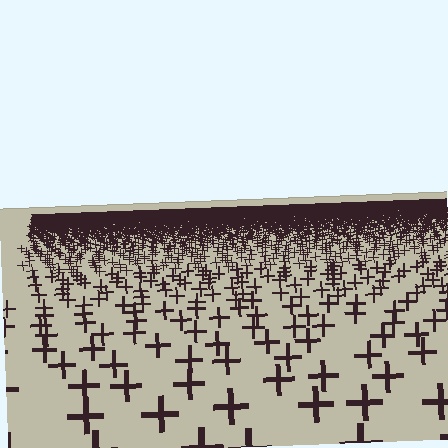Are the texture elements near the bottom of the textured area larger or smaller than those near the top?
Larger. Near the bottom, elements are closer to the viewer and appear at a bigger on-screen size.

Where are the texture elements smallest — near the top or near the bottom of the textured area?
Near the top.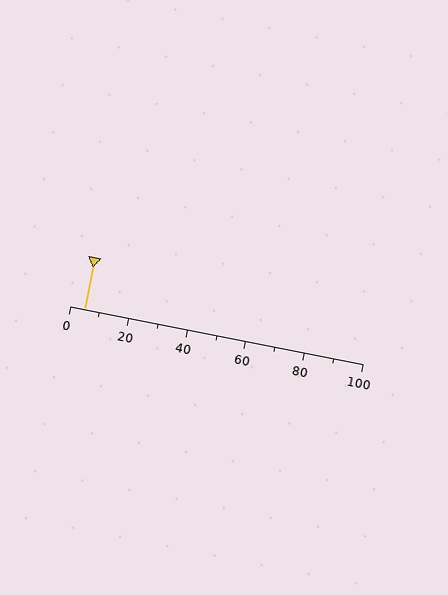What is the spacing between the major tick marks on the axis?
The major ticks are spaced 20 apart.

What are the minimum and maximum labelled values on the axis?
The axis runs from 0 to 100.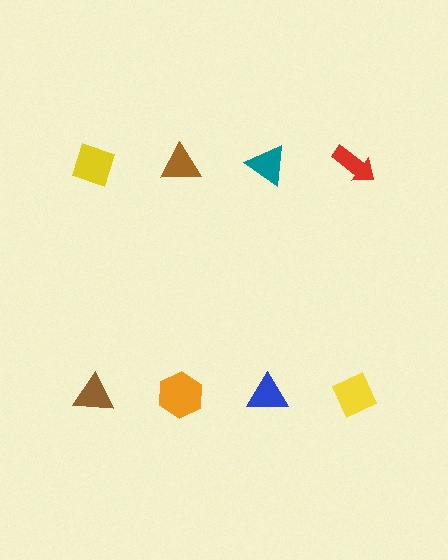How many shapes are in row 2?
4 shapes.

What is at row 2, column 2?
An orange hexagon.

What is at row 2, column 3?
A blue triangle.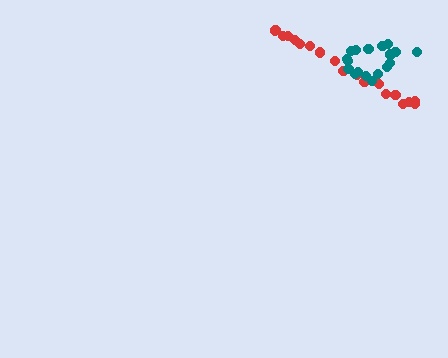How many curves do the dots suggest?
There are 2 distinct paths.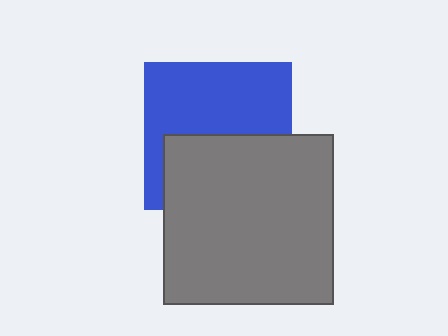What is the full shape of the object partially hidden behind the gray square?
The partially hidden object is a blue square.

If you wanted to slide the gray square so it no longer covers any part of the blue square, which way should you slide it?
Slide it down — that is the most direct way to separate the two shapes.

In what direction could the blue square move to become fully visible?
The blue square could move up. That would shift it out from behind the gray square entirely.